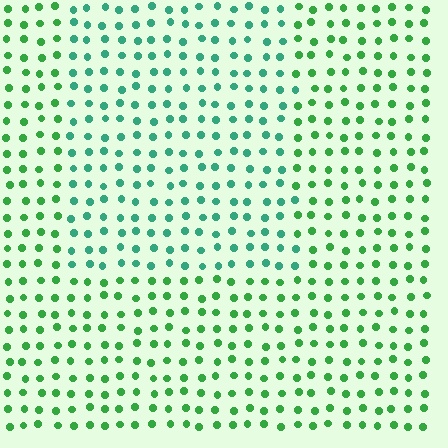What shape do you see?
I see a rectangle.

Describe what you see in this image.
The image is filled with small green elements in a uniform arrangement. A rectangle-shaped region is visible where the elements are tinted to a slightly different hue, forming a subtle color boundary.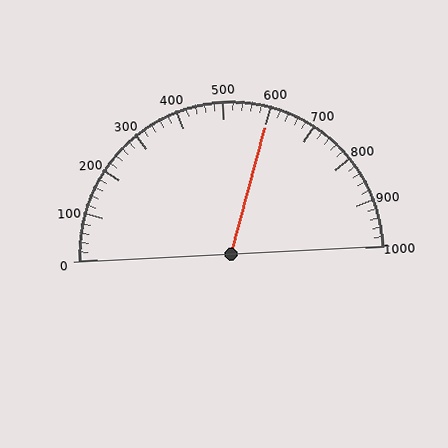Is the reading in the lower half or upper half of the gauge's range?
The reading is in the upper half of the range (0 to 1000).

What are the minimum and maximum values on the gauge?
The gauge ranges from 0 to 1000.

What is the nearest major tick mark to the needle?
The nearest major tick mark is 600.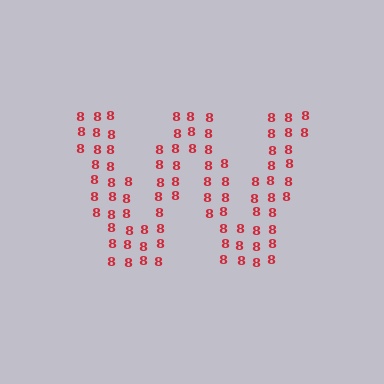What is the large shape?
The large shape is the letter W.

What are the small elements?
The small elements are digit 8's.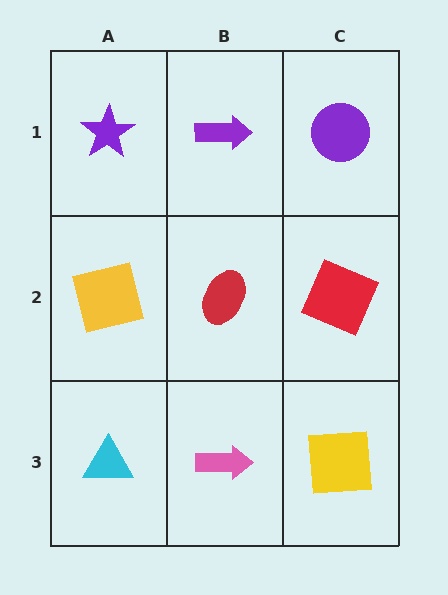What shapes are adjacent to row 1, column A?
A yellow square (row 2, column A), a purple arrow (row 1, column B).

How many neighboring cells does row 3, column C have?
2.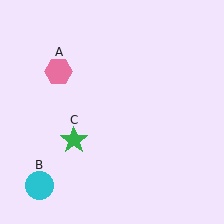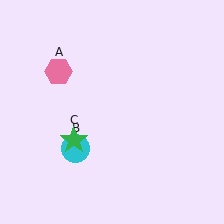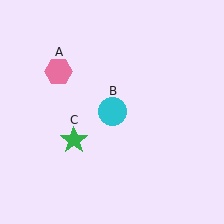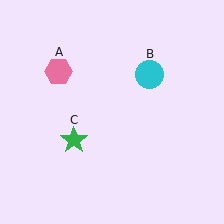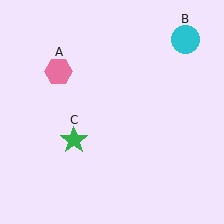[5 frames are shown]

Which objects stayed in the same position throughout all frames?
Pink hexagon (object A) and green star (object C) remained stationary.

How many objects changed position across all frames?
1 object changed position: cyan circle (object B).